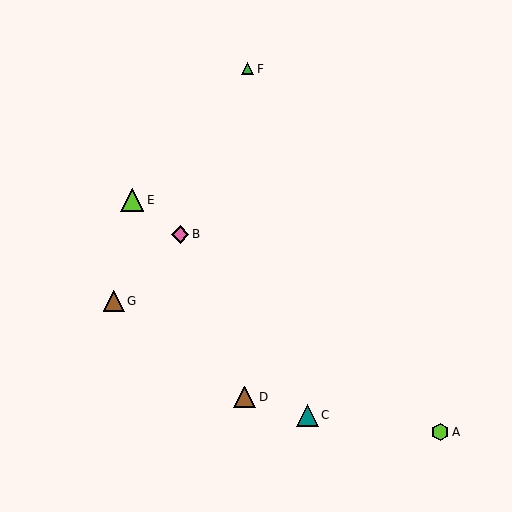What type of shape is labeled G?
Shape G is a brown triangle.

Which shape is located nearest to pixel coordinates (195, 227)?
The pink diamond (labeled B) at (180, 234) is nearest to that location.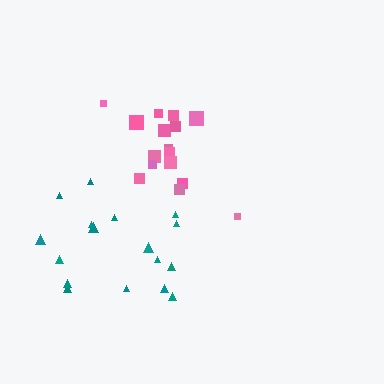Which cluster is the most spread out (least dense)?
Teal.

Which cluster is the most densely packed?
Pink.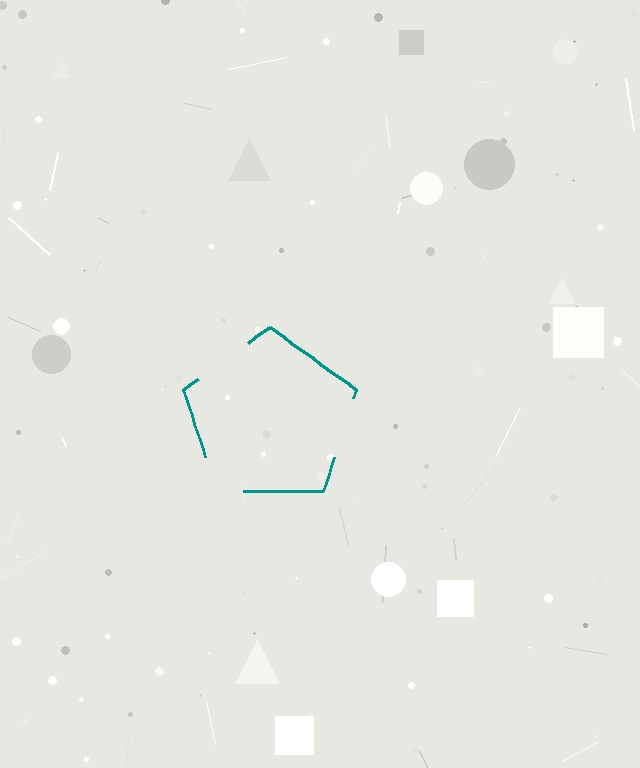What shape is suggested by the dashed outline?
The dashed outline suggests a pentagon.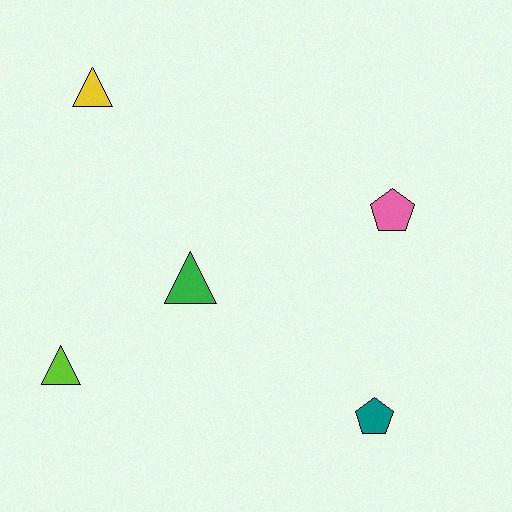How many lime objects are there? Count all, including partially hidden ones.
There is 1 lime object.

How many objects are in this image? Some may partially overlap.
There are 5 objects.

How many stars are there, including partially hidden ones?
There are no stars.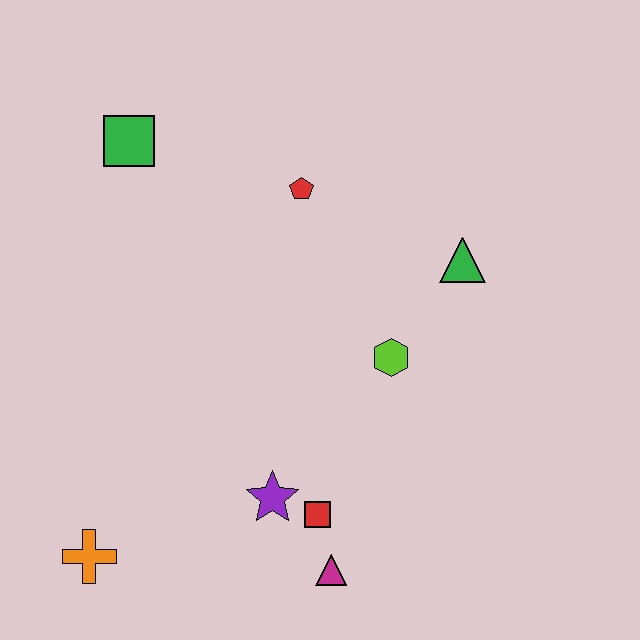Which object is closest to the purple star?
The red square is closest to the purple star.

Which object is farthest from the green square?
The magenta triangle is farthest from the green square.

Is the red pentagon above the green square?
No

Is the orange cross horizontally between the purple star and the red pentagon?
No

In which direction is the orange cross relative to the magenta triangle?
The orange cross is to the left of the magenta triangle.